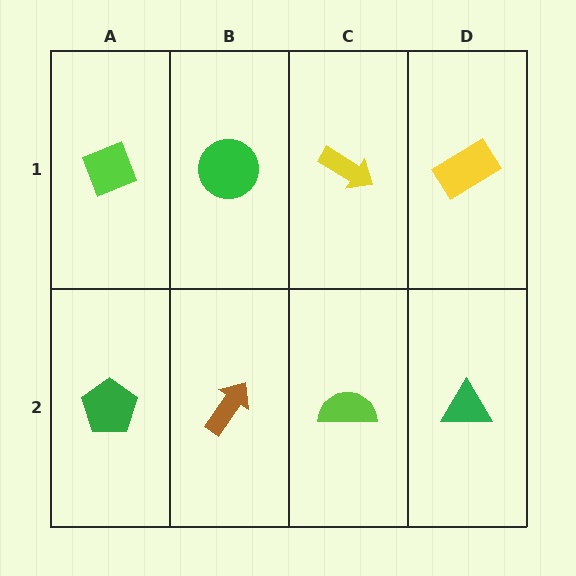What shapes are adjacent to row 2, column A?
A lime diamond (row 1, column A), a brown arrow (row 2, column B).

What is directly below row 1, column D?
A green triangle.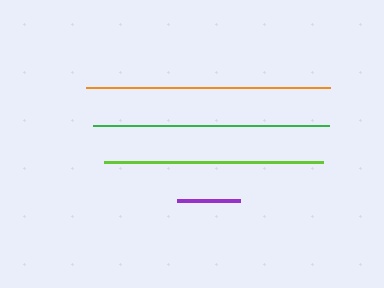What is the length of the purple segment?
The purple segment is approximately 63 pixels long.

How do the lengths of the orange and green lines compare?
The orange and green lines are approximately the same length.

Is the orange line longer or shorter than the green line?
The orange line is longer than the green line.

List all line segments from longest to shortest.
From longest to shortest: orange, green, lime, purple.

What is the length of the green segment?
The green segment is approximately 236 pixels long.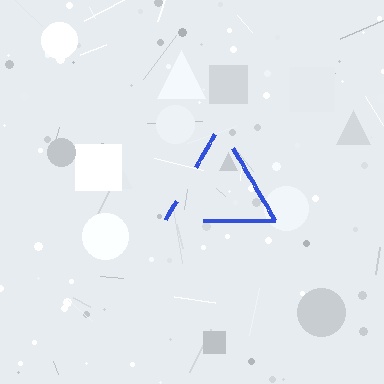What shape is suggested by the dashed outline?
The dashed outline suggests a triangle.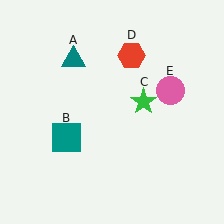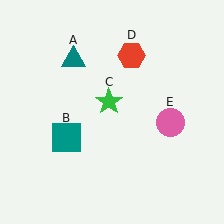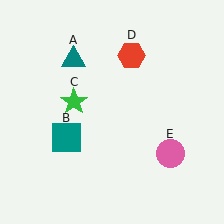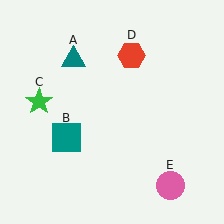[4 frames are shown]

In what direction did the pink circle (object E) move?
The pink circle (object E) moved down.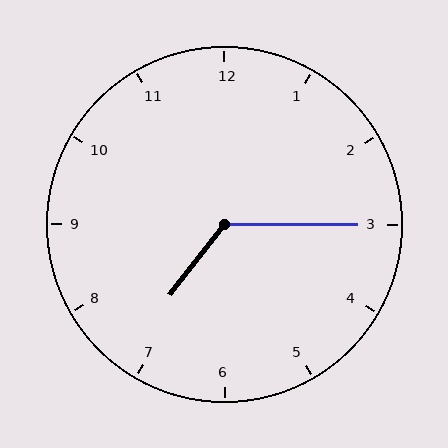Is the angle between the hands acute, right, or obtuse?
It is obtuse.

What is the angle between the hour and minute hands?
Approximately 128 degrees.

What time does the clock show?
7:15.